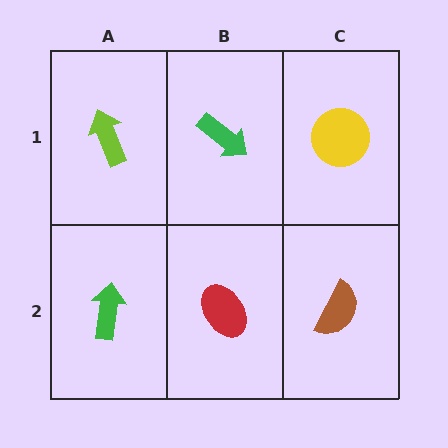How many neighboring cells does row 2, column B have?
3.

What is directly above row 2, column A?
A lime arrow.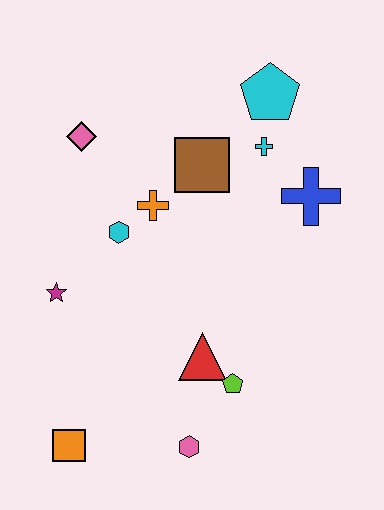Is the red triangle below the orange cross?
Yes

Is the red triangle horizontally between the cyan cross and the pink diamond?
Yes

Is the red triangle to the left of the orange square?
No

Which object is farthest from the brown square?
The orange square is farthest from the brown square.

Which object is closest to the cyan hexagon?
The orange cross is closest to the cyan hexagon.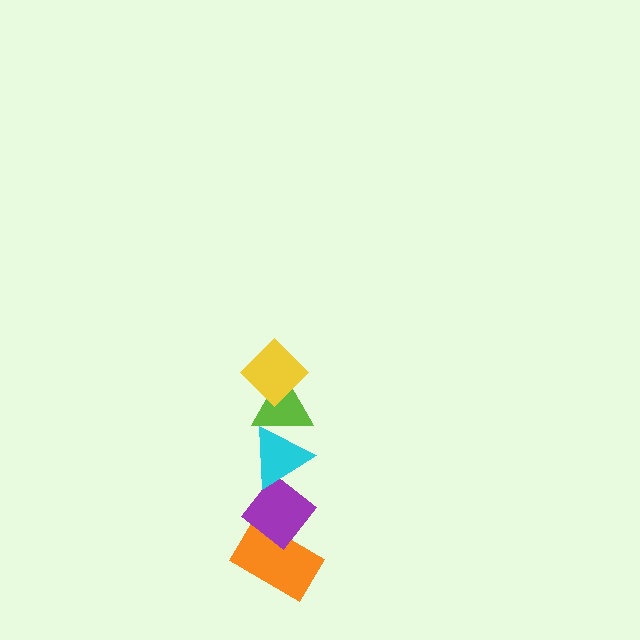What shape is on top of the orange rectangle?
The purple diamond is on top of the orange rectangle.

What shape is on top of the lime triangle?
The yellow diamond is on top of the lime triangle.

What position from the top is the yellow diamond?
The yellow diamond is 1st from the top.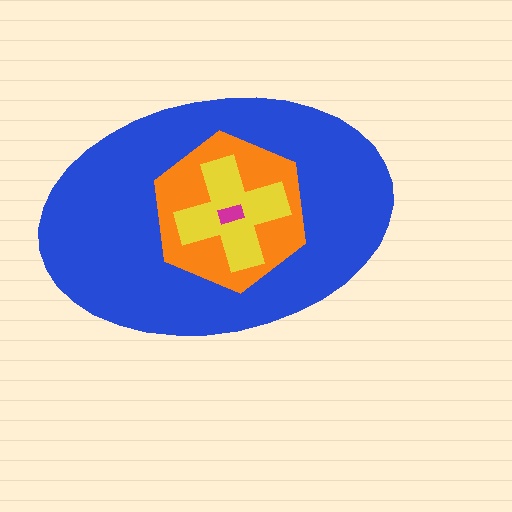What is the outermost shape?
The blue ellipse.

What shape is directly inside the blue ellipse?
The orange hexagon.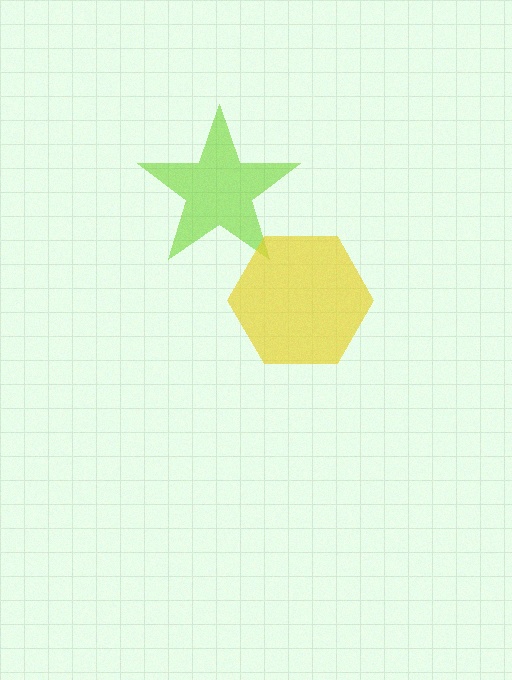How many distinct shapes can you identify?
There are 2 distinct shapes: a lime star, a yellow hexagon.